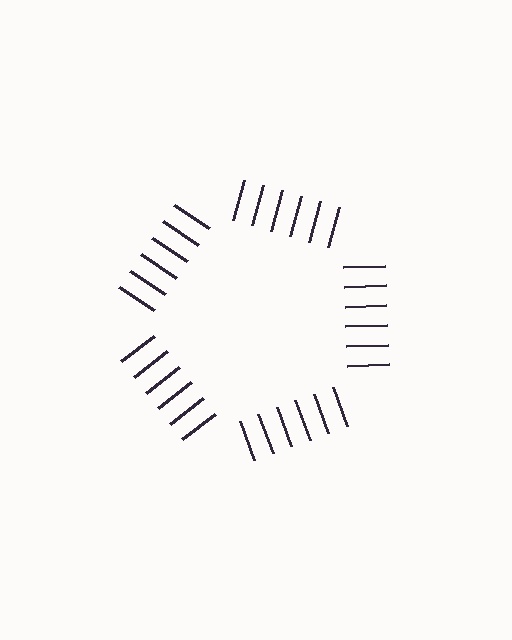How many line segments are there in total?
30 — 6 along each of the 5 edges.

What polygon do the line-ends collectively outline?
An illusory pentagon — the line segments terminate on its edges but no continuous stroke is drawn.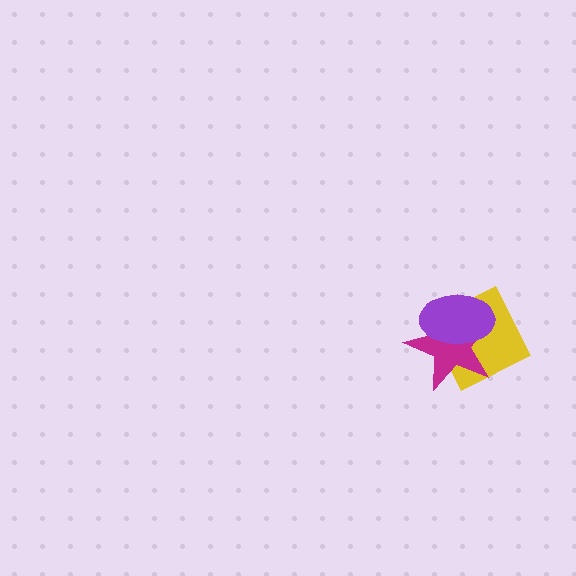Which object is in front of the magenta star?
The purple ellipse is in front of the magenta star.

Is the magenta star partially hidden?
Yes, it is partially covered by another shape.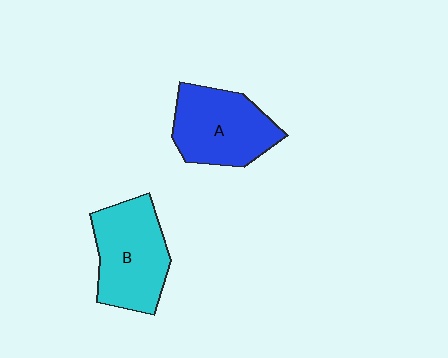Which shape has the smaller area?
Shape A (blue).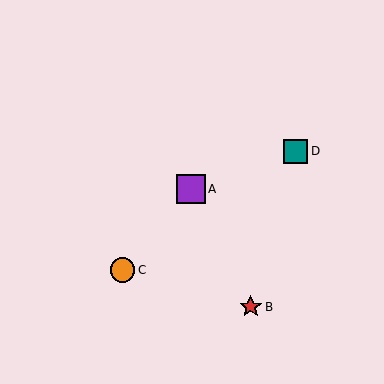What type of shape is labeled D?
Shape D is a teal square.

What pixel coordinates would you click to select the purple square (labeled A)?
Click at (191, 189) to select the purple square A.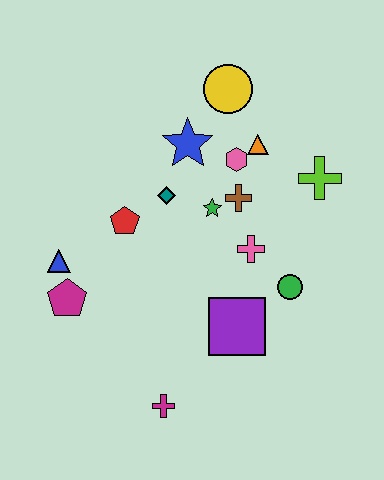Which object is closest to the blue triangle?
The magenta pentagon is closest to the blue triangle.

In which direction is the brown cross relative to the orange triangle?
The brown cross is below the orange triangle.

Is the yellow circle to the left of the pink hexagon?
Yes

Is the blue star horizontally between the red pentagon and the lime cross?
Yes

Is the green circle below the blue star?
Yes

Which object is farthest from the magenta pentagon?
The lime cross is farthest from the magenta pentagon.